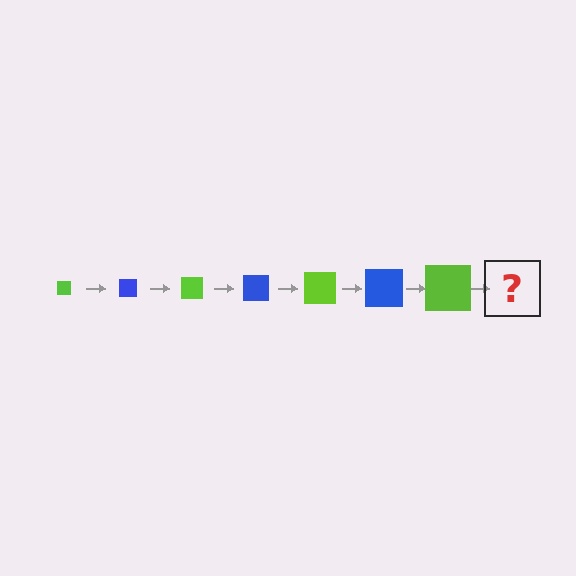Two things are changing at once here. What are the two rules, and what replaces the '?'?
The two rules are that the square grows larger each step and the color cycles through lime and blue. The '?' should be a blue square, larger than the previous one.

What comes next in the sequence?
The next element should be a blue square, larger than the previous one.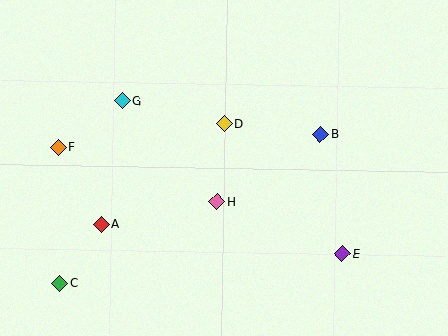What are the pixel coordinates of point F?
Point F is at (59, 147).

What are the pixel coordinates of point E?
Point E is at (342, 254).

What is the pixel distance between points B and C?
The distance between B and C is 301 pixels.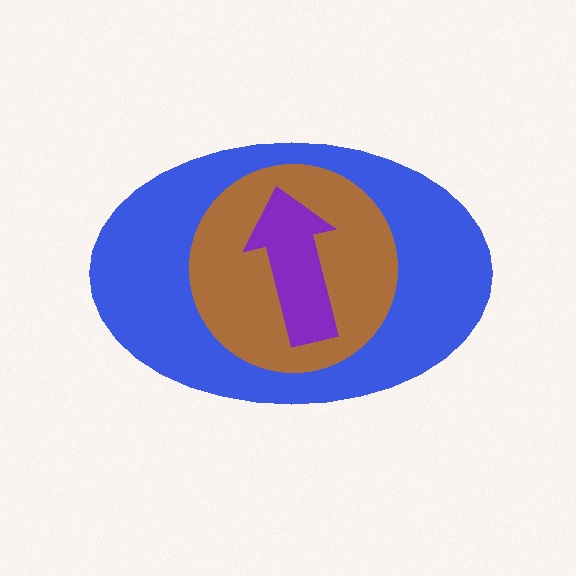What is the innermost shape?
The purple arrow.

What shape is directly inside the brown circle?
The purple arrow.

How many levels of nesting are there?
3.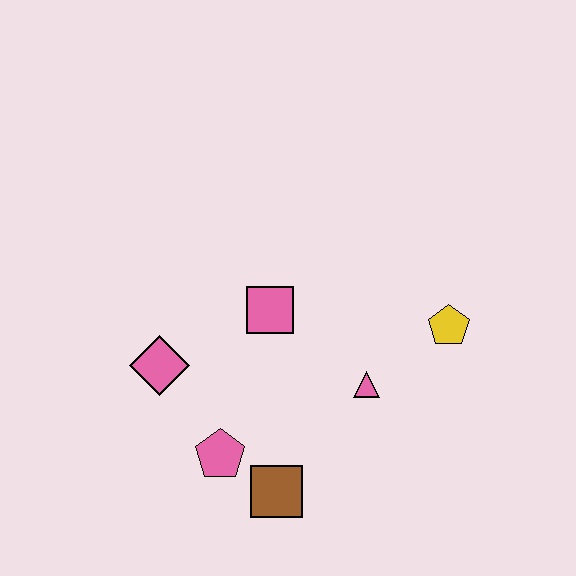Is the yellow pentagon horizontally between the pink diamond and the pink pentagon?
No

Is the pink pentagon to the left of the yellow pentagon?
Yes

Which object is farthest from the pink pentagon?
The yellow pentagon is farthest from the pink pentagon.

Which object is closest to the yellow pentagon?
The pink triangle is closest to the yellow pentagon.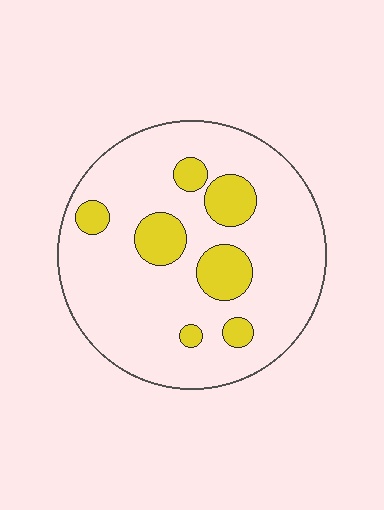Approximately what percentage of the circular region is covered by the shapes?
Approximately 20%.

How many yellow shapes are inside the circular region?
7.